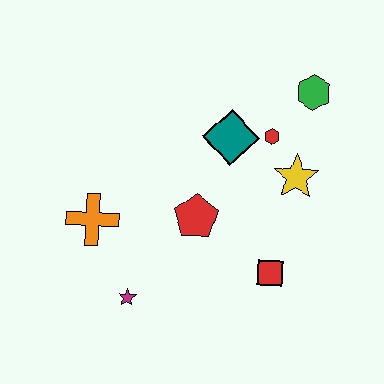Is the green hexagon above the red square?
Yes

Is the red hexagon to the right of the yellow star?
No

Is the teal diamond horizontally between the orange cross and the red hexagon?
Yes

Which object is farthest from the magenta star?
The green hexagon is farthest from the magenta star.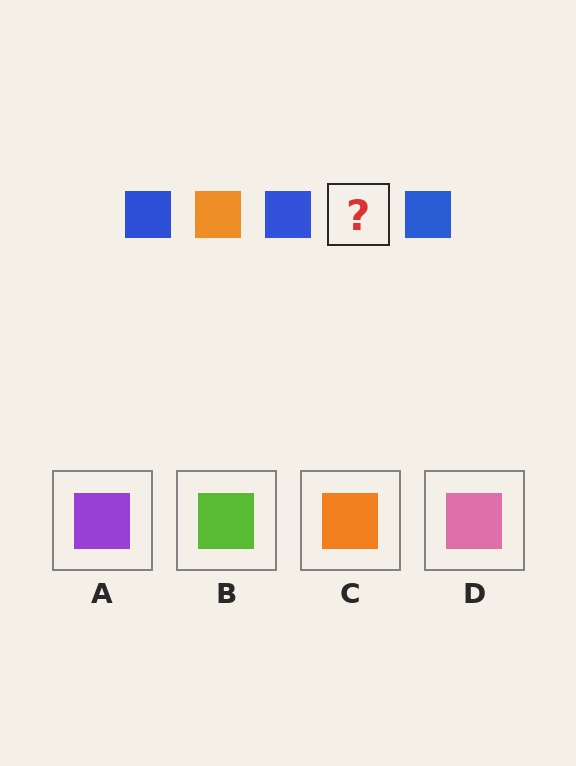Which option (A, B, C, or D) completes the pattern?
C.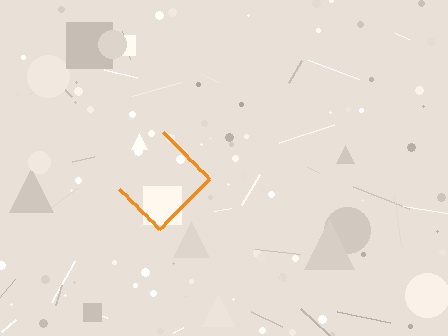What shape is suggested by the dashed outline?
The dashed outline suggests a diamond.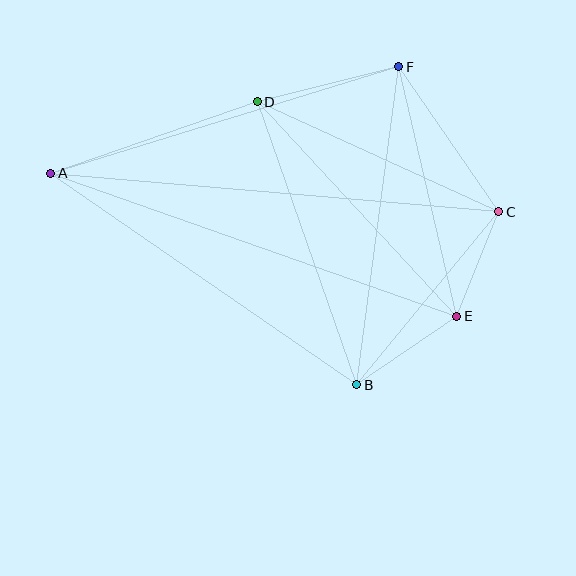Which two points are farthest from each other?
Points A and C are farthest from each other.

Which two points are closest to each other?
Points C and E are closest to each other.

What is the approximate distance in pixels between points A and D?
The distance between A and D is approximately 218 pixels.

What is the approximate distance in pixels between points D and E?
The distance between D and E is approximately 293 pixels.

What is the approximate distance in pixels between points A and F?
The distance between A and F is approximately 364 pixels.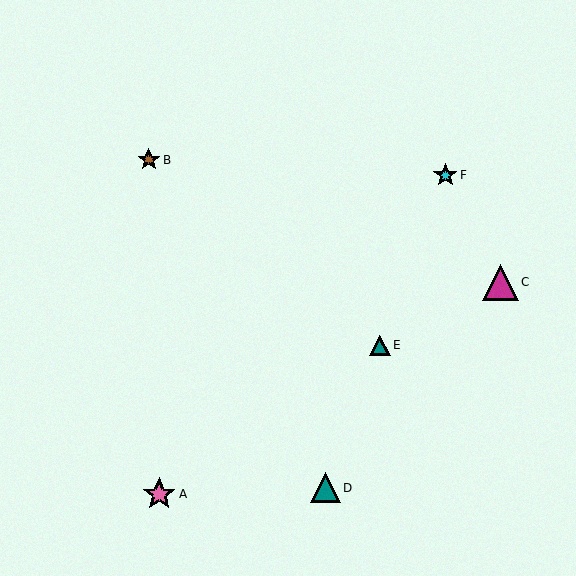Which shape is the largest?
The magenta triangle (labeled C) is the largest.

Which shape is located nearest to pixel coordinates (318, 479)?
The teal triangle (labeled D) at (325, 488) is nearest to that location.